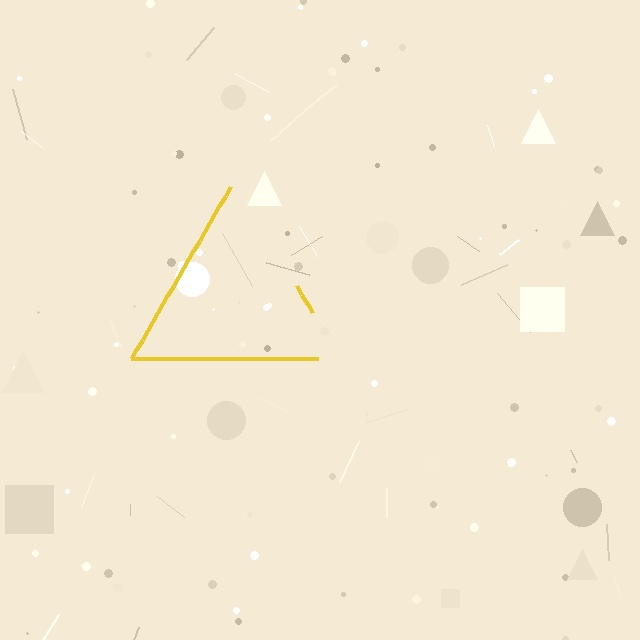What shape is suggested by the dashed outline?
The dashed outline suggests a triangle.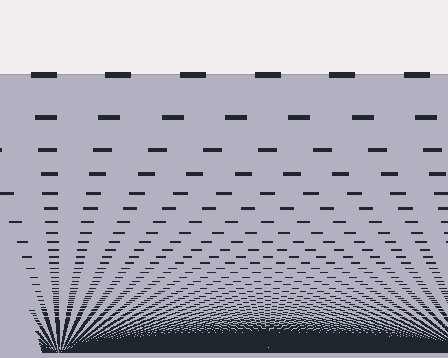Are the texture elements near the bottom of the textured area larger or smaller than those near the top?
Smaller. The gradient is inverted — elements near the bottom are smaller and denser.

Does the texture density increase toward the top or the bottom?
Density increases toward the bottom.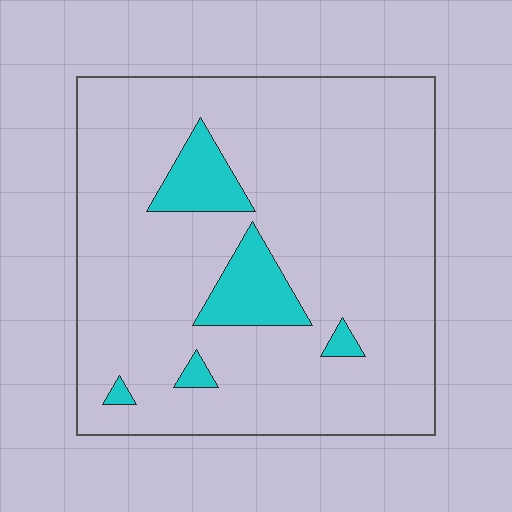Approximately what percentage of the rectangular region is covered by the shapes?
Approximately 10%.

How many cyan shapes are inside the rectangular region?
5.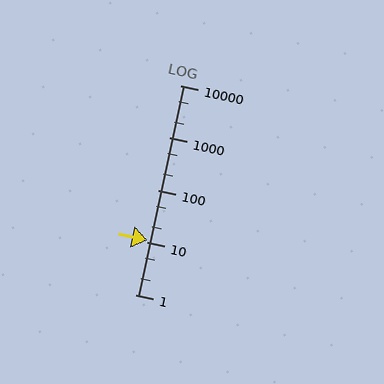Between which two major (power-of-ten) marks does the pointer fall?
The pointer is between 10 and 100.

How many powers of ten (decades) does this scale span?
The scale spans 4 decades, from 1 to 10000.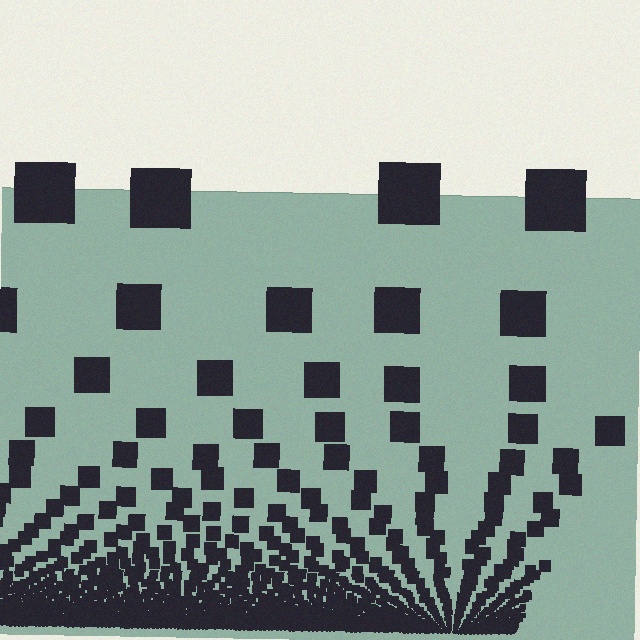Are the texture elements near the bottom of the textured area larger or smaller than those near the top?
Smaller. The gradient is inverted — elements near the bottom are smaller and denser.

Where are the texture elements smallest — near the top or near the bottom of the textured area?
Near the bottom.